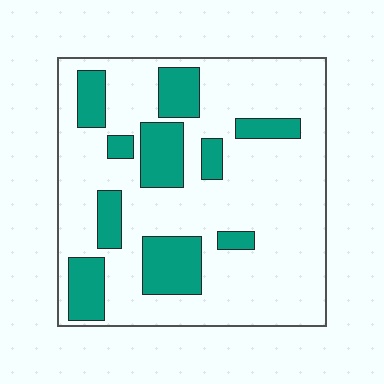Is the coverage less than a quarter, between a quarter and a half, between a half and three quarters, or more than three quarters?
Less than a quarter.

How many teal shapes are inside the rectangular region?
10.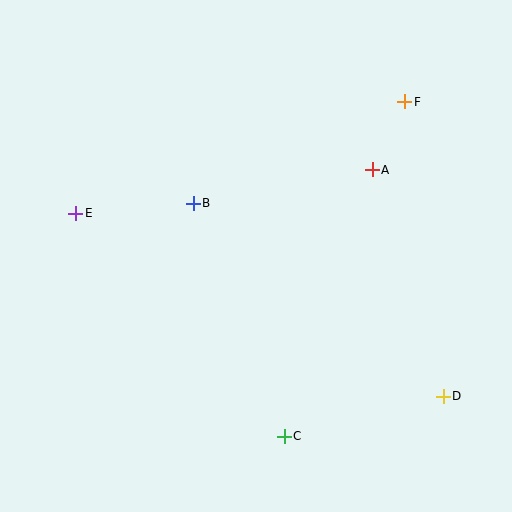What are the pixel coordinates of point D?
Point D is at (443, 396).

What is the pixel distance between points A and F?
The distance between A and F is 75 pixels.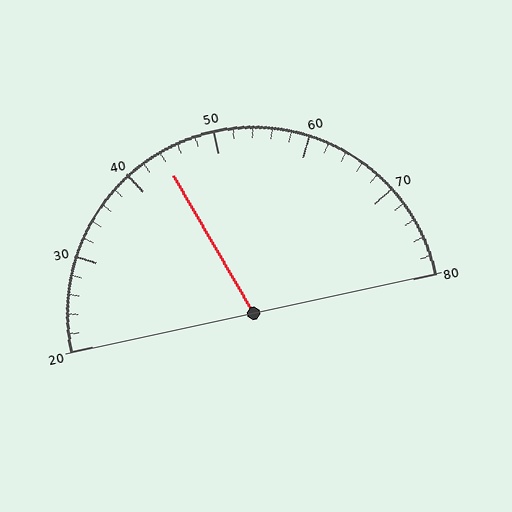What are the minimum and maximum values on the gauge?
The gauge ranges from 20 to 80.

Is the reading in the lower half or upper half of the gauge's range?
The reading is in the lower half of the range (20 to 80).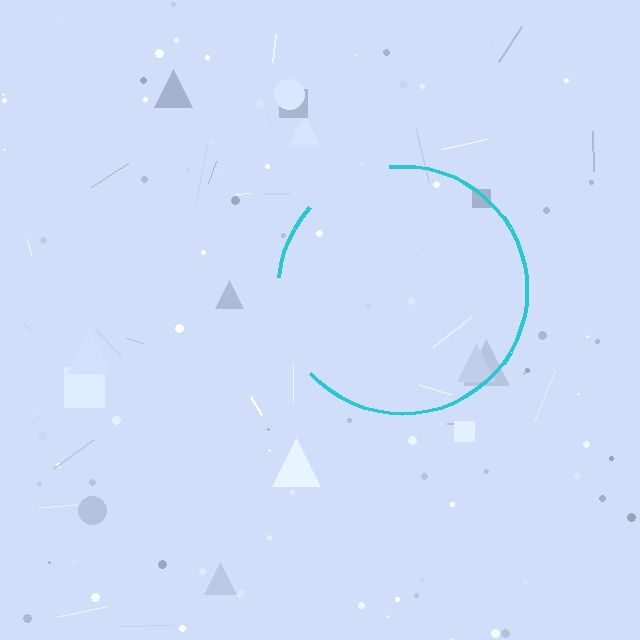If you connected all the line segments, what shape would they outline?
They would outline a circle.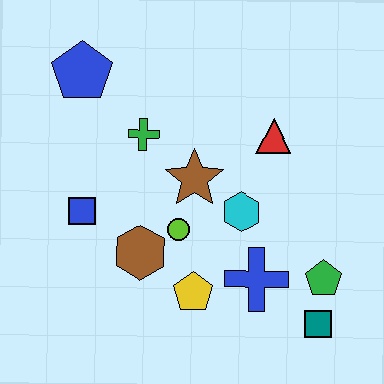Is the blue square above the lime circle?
Yes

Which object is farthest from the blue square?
The teal square is farthest from the blue square.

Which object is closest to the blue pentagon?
The green cross is closest to the blue pentagon.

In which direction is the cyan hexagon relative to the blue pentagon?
The cyan hexagon is to the right of the blue pentagon.